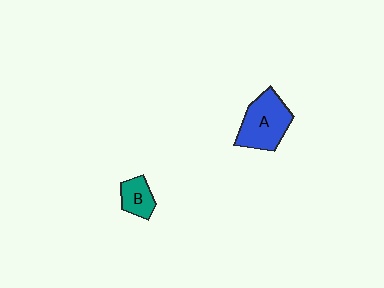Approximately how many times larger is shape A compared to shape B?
Approximately 2.0 times.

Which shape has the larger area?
Shape A (blue).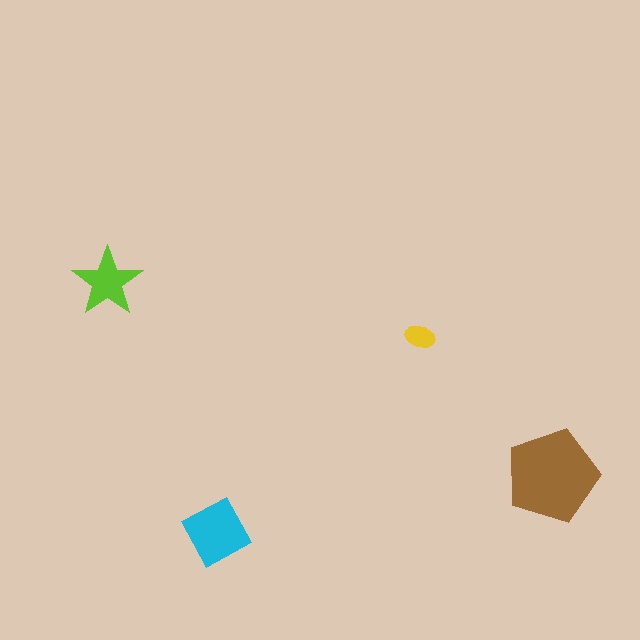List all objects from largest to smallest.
The brown pentagon, the cyan square, the lime star, the yellow ellipse.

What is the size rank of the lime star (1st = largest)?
3rd.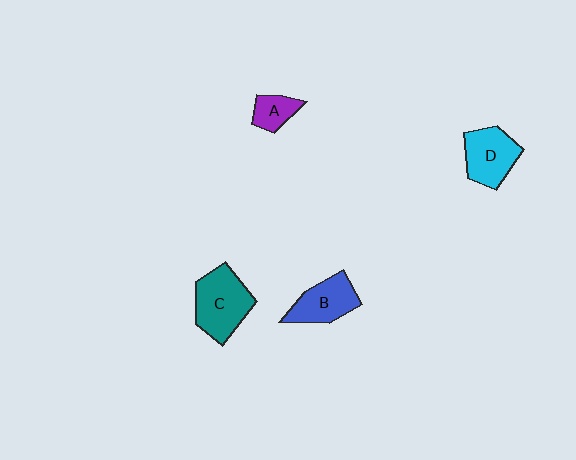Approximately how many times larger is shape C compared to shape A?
Approximately 2.4 times.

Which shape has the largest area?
Shape C (teal).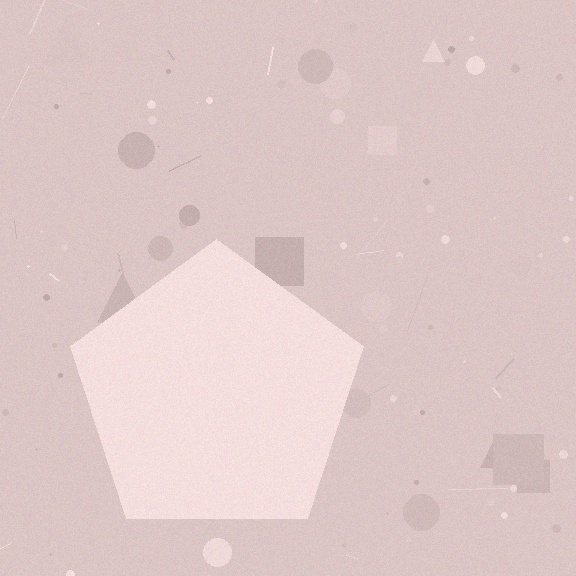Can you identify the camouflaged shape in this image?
The camouflaged shape is a pentagon.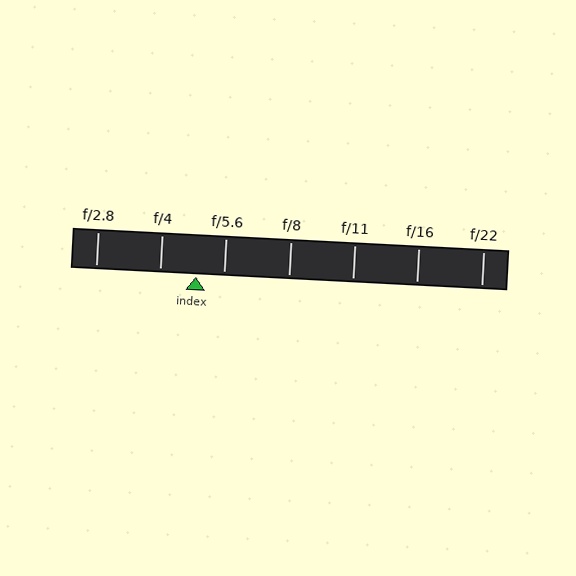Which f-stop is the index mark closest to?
The index mark is closest to f/5.6.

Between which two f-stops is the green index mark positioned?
The index mark is between f/4 and f/5.6.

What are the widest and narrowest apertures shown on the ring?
The widest aperture shown is f/2.8 and the narrowest is f/22.